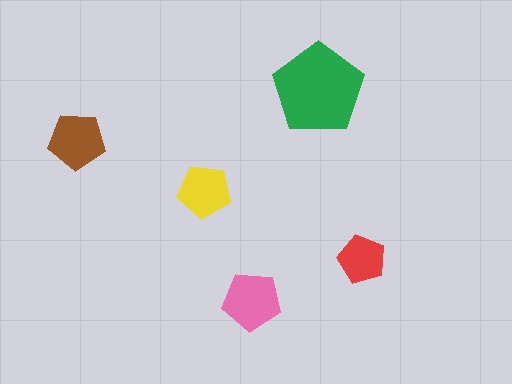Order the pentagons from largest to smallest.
the green one, the pink one, the brown one, the yellow one, the red one.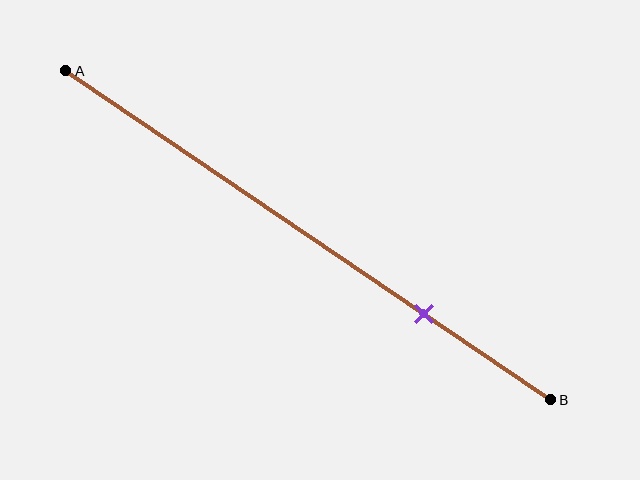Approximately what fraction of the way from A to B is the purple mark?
The purple mark is approximately 75% of the way from A to B.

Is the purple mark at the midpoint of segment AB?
No, the mark is at about 75% from A, not at the 50% midpoint.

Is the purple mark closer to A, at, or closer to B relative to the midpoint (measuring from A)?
The purple mark is closer to point B than the midpoint of segment AB.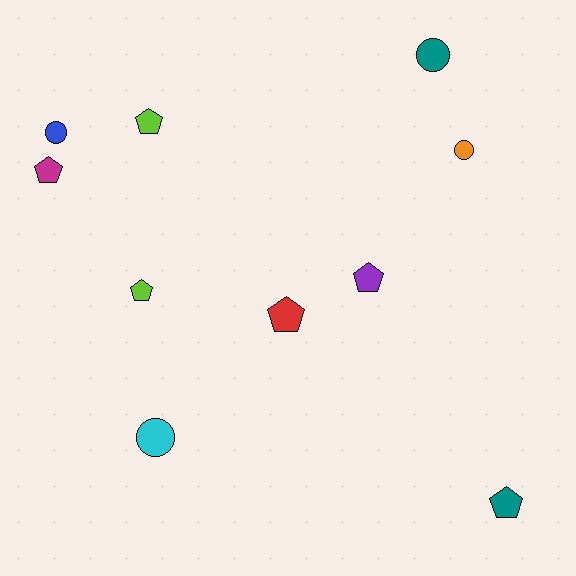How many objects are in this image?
There are 10 objects.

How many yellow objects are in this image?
There are no yellow objects.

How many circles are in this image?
There are 4 circles.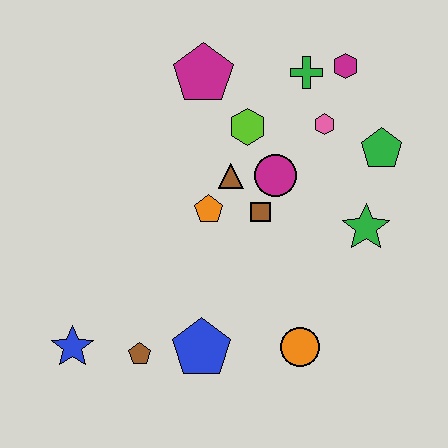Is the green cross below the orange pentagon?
No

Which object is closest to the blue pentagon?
The brown pentagon is closest to the blue pentagon.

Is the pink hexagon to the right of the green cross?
Yes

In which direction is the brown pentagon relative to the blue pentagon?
The brown pentagon is to the left of the blue pentagon.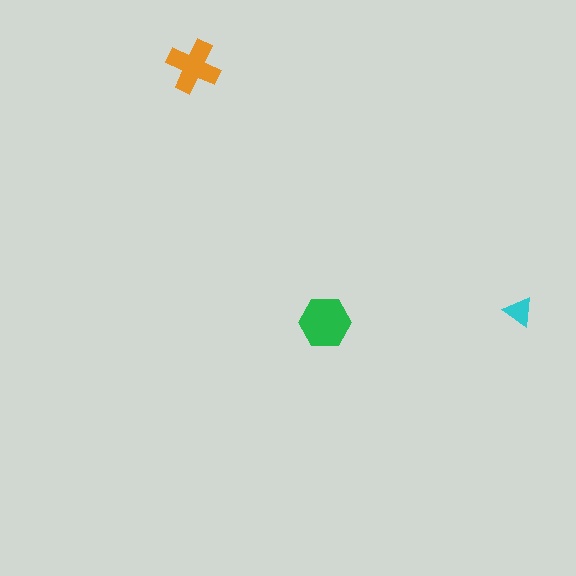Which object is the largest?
The green hexagon.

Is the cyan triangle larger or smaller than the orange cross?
Smaller.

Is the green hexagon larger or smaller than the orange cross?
Larger.